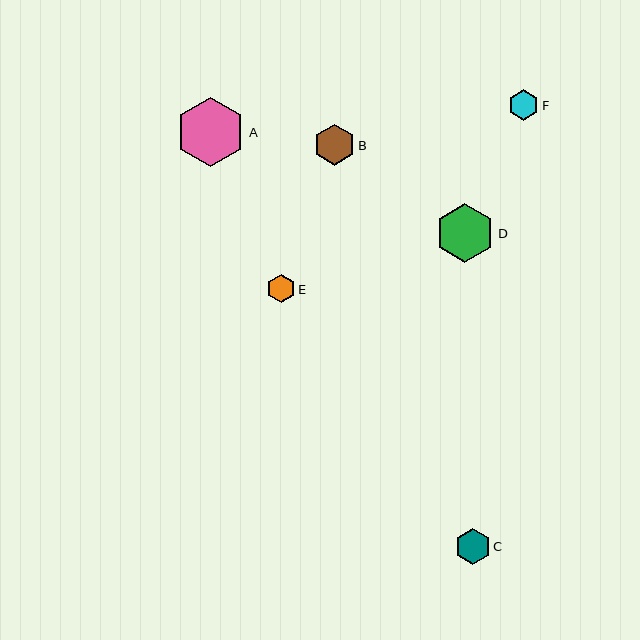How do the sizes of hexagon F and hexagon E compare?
Hexagon F and hexagon E are approximately the same size.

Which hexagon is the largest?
Hexagon A is the largest with a size of approximately 70 pixels.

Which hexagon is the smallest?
Hexagon E is the smallest with a size of approximately 28 pixels.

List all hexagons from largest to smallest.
From largest to smallest: A, D, B, C, F, E.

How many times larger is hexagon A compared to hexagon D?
Hexagon A is approximately 1.2 times the size of hexagon D.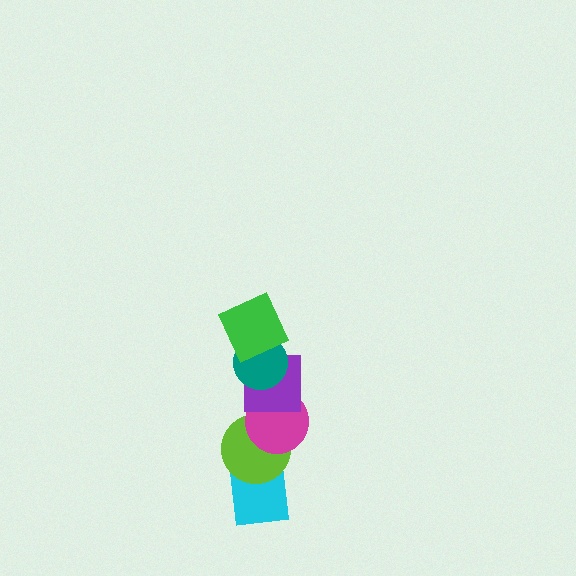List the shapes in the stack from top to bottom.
From top to bottom: the green square, the teal circle, the purple square, the magenta circle, the lime circle, the cyan square.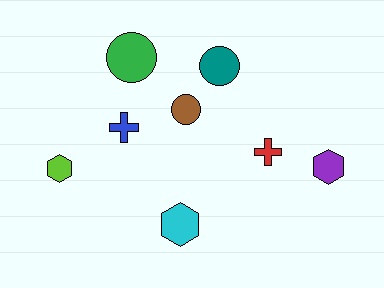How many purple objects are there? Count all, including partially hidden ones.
There is 1 purple object.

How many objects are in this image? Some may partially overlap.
There are 8 objects.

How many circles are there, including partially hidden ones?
There are 3 circles.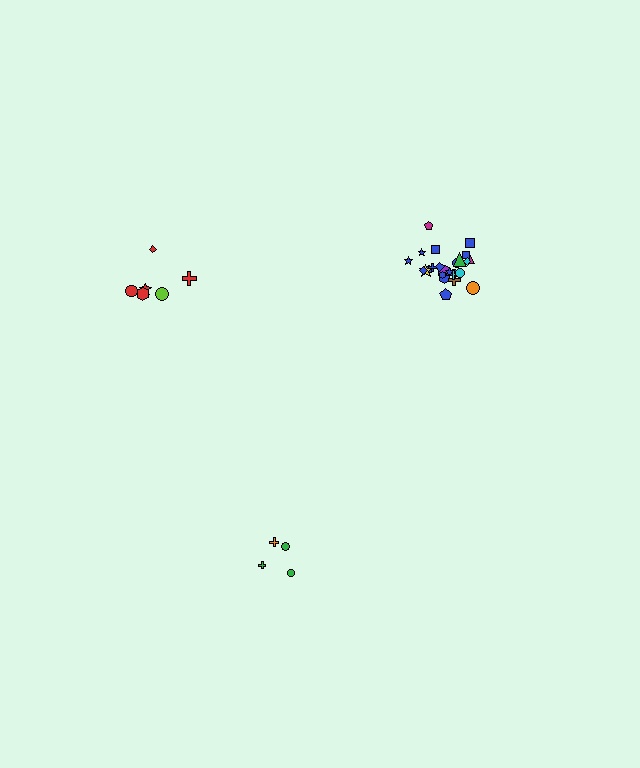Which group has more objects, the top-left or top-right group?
The top-right group.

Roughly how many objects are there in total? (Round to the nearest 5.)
Roughly 35 objects in total.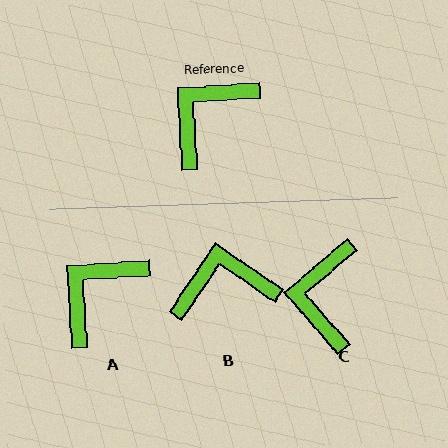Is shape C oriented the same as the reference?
No, it is off by about 37 degrees.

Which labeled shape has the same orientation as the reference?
A.